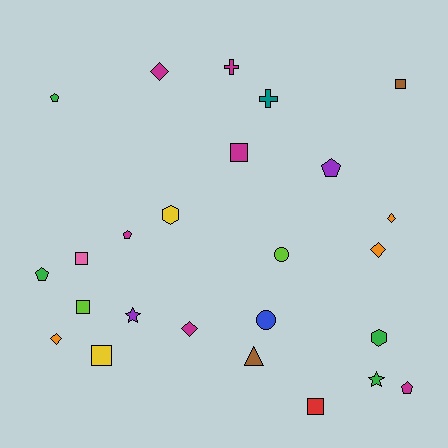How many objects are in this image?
There are 25 objects.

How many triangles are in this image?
There is 1 triangle.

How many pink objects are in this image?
There is 1 pink object.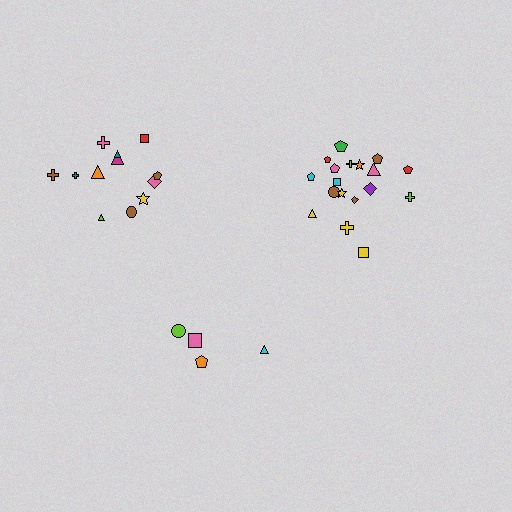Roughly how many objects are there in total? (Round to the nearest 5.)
Roughly 35 objects in total.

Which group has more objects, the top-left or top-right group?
The top-right group.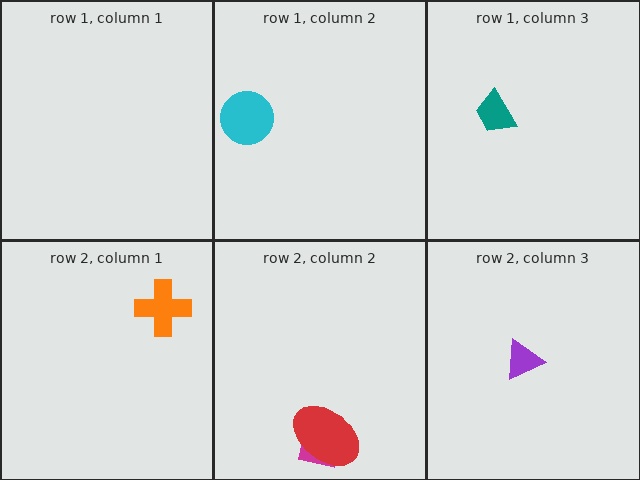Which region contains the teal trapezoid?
The row 1, column 3 region.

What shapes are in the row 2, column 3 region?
The purple triangle.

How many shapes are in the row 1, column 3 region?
1.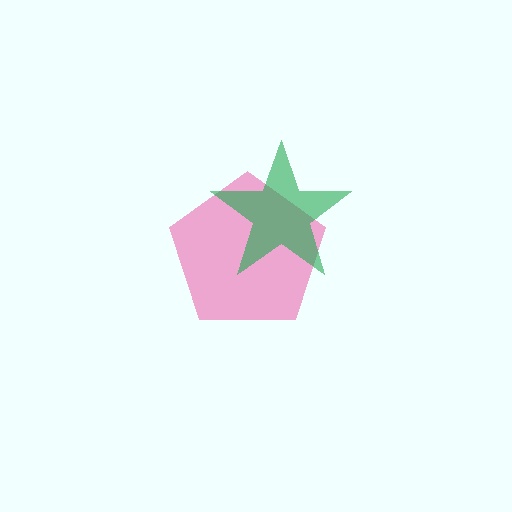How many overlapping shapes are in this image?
There are 2 overlapping shapes in the image.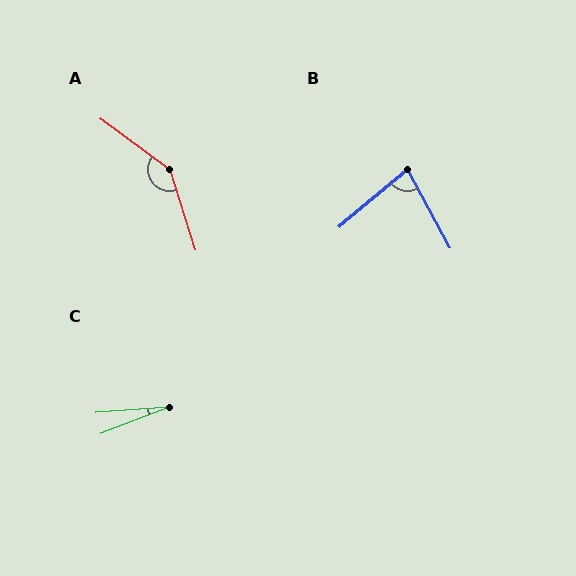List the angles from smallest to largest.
C (17°), B (78°), A (144°).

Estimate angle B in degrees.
Approximately 78 degrees.